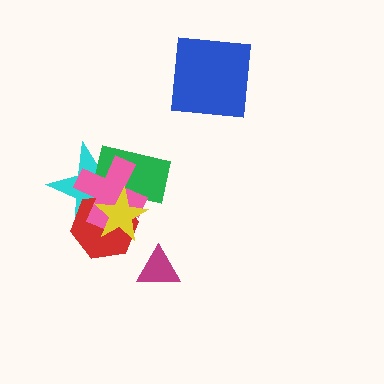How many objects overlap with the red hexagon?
4 objects overlap with the red hexagon.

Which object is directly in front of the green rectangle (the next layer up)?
The pink cross is directly in front of the green rectangle.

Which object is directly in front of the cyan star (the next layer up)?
The red hexagon is directly in front of the cyan star.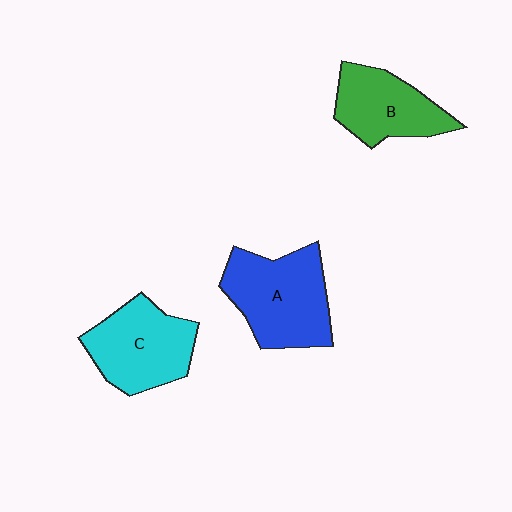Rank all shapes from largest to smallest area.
From largest to smallest: A (blue), C (cyan), B (green).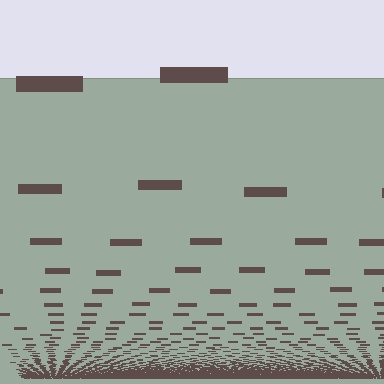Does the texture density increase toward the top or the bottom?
Density increases toward the bottom.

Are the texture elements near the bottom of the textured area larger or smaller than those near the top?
Smaller. The gradient is inverted — elements near the bottom are smaller and denser.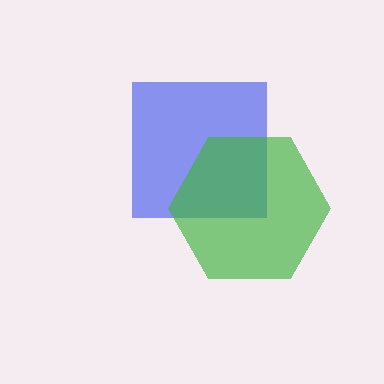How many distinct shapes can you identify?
There are 2 distinct shapes: a blue square, a green hexagon.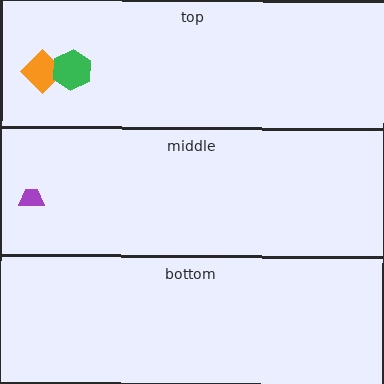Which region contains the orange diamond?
The top region.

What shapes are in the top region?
The orange diamond, the green hexagon.